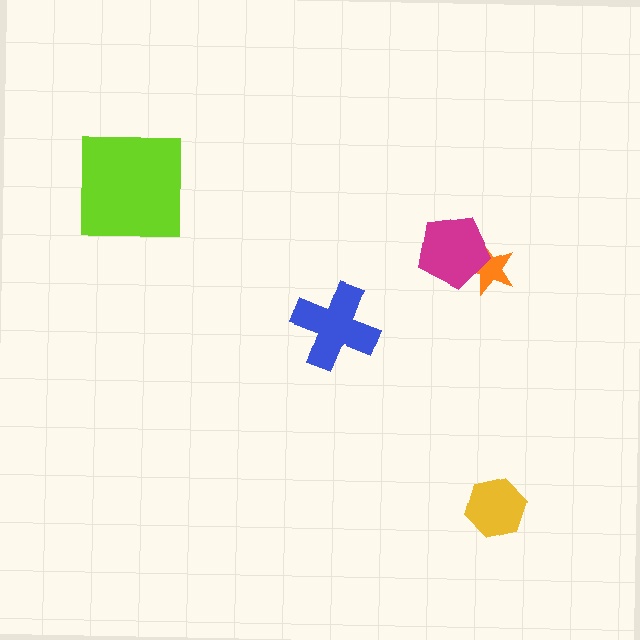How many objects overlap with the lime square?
0 objects overlap with the lime square.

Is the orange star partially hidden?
Yes, it is partially covered by another shape.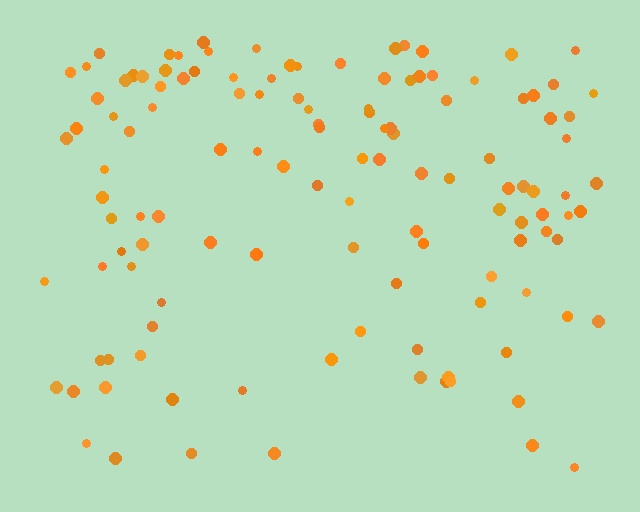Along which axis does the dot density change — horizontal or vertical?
Vertical.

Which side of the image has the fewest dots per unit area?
The bottom.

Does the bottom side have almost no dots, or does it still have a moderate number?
Still a moderate number, just noticeably fewer than the top.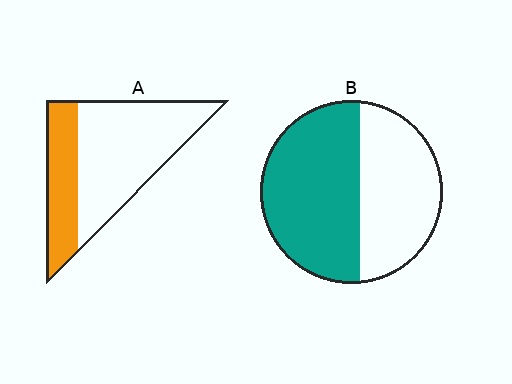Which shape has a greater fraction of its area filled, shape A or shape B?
Shape B.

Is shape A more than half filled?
No.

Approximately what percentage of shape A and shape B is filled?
A is approximately 30% and B is approximately 55%.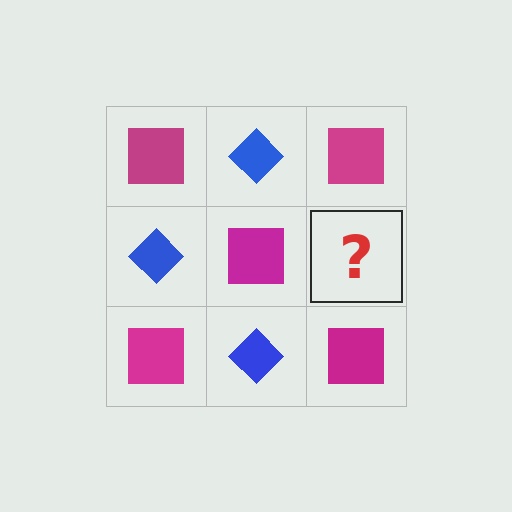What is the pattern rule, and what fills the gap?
The rule is that it alternates magenta square and blue diamond in a checkerboard pattern. The gap should be filled with a blue diamond.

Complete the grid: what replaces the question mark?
The question mark should be replaced with a blue diamond.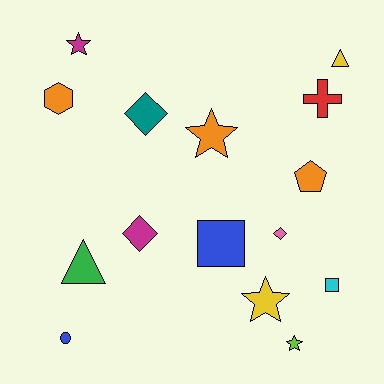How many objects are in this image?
There are 15 objects.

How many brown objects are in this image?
There are no brown objects.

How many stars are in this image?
There are 4 stars.